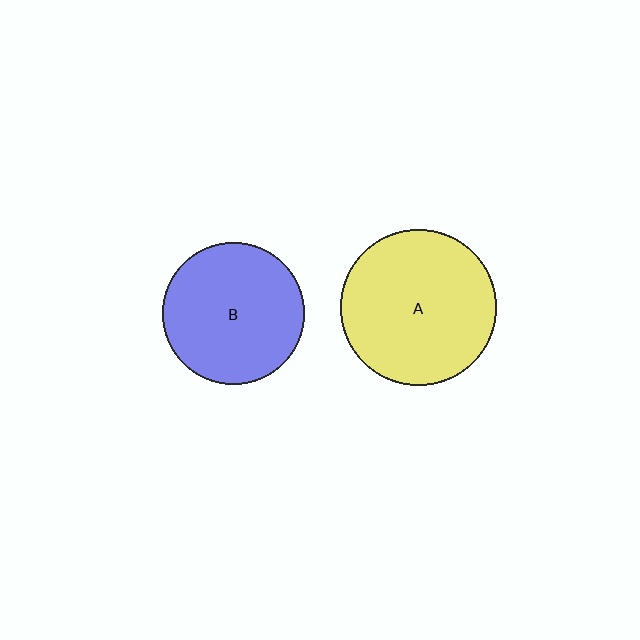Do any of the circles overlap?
No, none of the circles overlap.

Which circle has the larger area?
Circle A (yellow).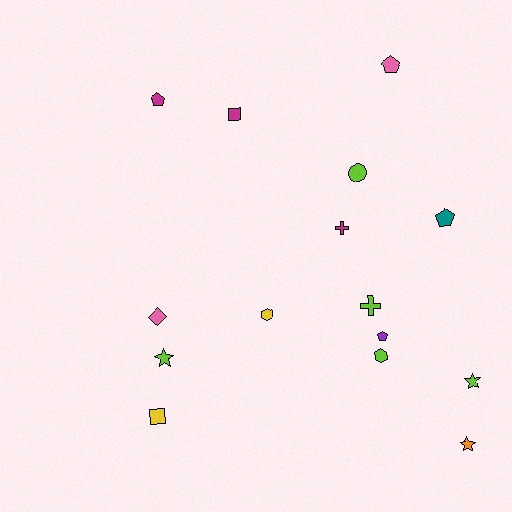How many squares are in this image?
There are 2 squares.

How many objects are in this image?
There are 15 objects.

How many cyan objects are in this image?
There are no cyan objects.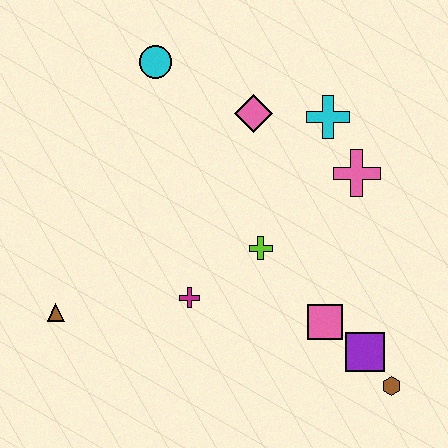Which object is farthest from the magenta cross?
The cyan circle is farthest from the magenta cross.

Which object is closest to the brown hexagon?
The purple square is closest to the brown hexagon.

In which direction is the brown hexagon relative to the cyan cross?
The brown hexagon is below the cyan cross.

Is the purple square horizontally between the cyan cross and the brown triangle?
No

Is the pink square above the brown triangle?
No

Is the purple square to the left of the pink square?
No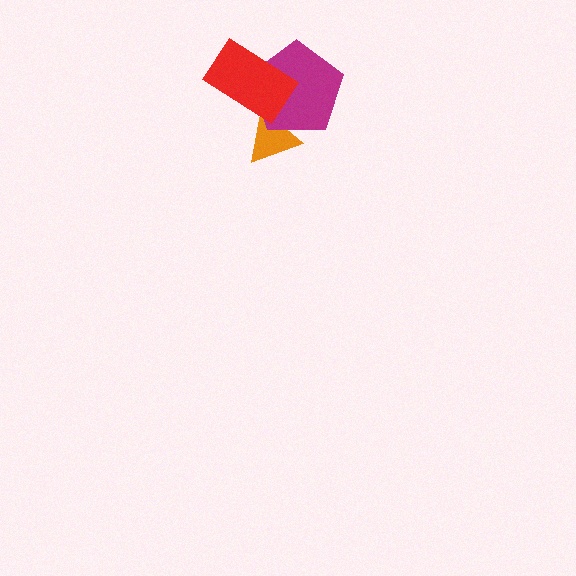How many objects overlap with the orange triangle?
2 objects overlap with the orange triangle.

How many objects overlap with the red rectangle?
2 objects overlap with the red rectangle.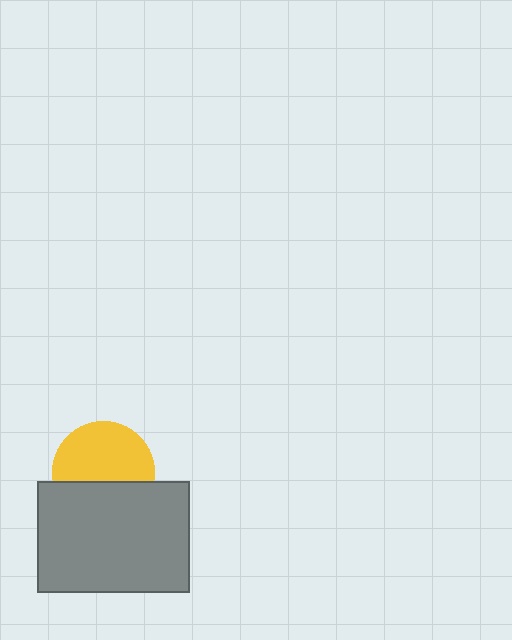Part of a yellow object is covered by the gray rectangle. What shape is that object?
It is a circle.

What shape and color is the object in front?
The object in front is a gray rectangle.